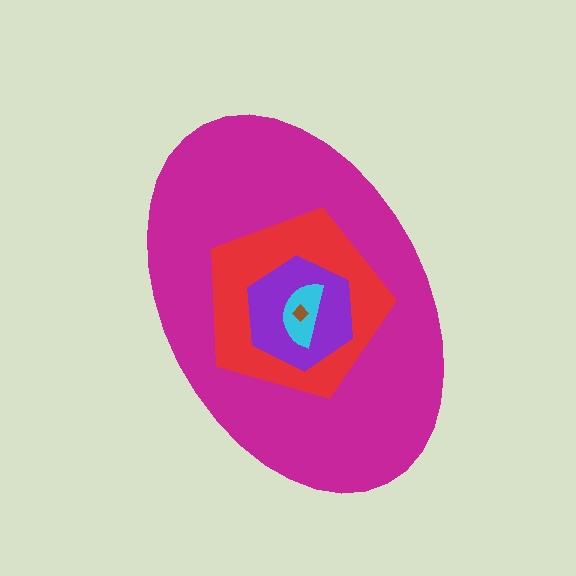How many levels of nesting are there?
5.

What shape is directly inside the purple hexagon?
The cyan semicircle.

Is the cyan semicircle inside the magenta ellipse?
Yes.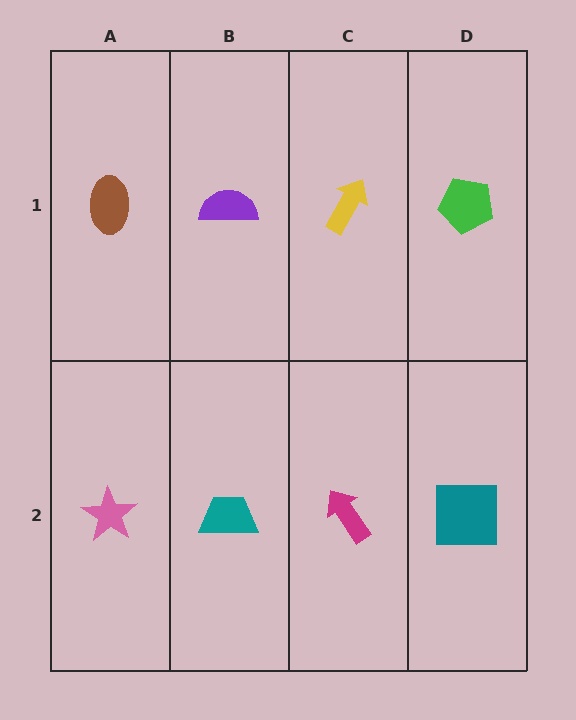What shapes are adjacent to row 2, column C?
A yellow arrow (row 1, column C), a teal trapezoid (row 2, column B), a teal square (row 2, column D).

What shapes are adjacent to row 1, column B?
A teal trapezoid (row 2, column B), a brown ellipse (row 1, column A), a yellow arrow (row 1, column C).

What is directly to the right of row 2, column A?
A teal trapezoid.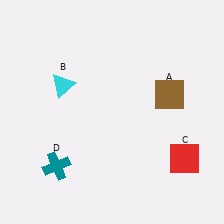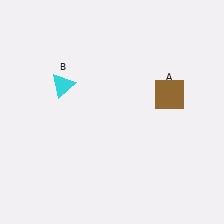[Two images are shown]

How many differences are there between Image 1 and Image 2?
There are 2 differences between the two images.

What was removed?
The teal cross (D), the red square (C) were removed in Image 2.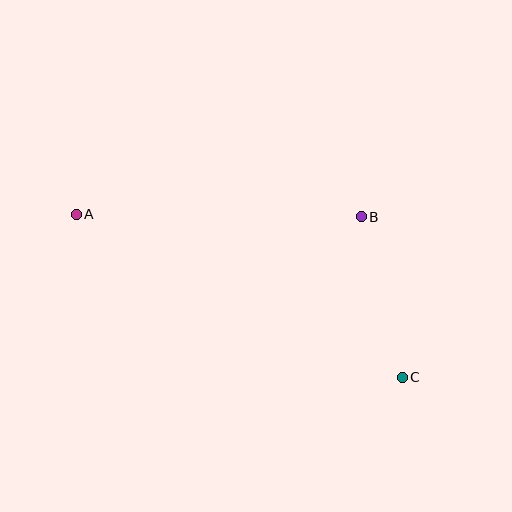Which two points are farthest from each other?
Points A and C are farthest from each other.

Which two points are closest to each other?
Points B and C are closest to each other.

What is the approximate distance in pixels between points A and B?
The distance between A and B is approximately 285 pixels.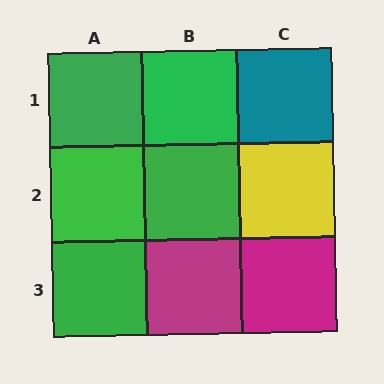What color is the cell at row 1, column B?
Green.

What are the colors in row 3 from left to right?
Green, magenta, magenta.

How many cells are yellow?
1 cell is yellow.